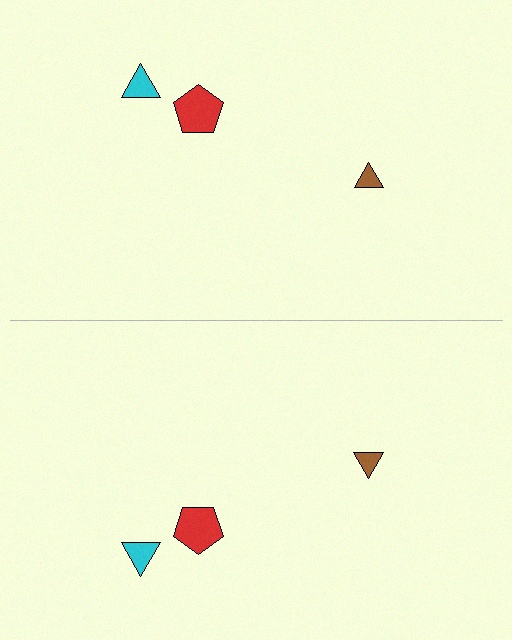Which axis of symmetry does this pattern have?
The pattern has a horizontal axis of symmetry running through the center of the image.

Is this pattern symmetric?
Yes, this pattern has bilateral (reflection) symmetry.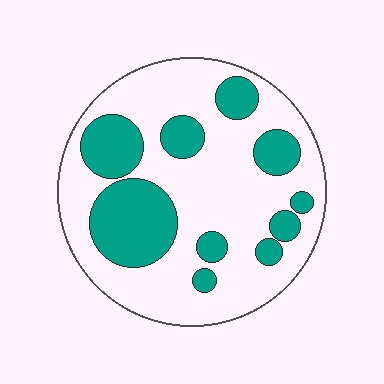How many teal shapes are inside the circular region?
10.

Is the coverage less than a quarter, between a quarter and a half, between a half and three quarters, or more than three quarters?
Between a quarter and a half.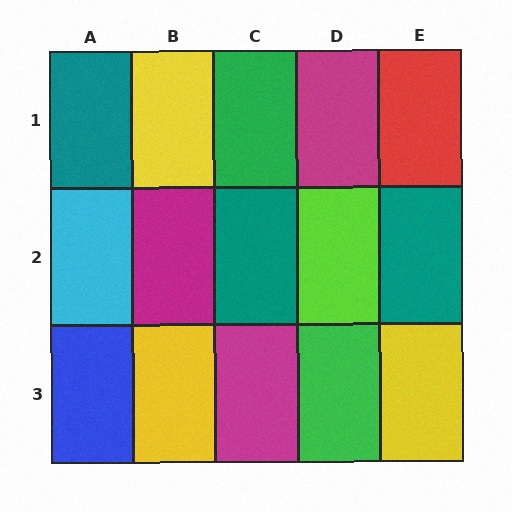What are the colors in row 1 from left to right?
Teal, yellow, green, magenta, red.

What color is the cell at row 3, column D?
Green.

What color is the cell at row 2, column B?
Magenta.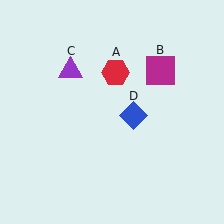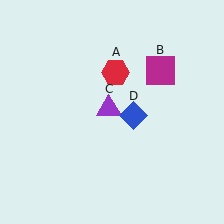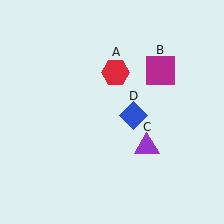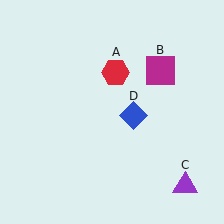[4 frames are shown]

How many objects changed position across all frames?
1 object changed position: purple triangle (object C).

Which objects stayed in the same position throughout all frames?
Red hexagon (object A) and magenta square (object B) and blue diamond (object D) remained stationary.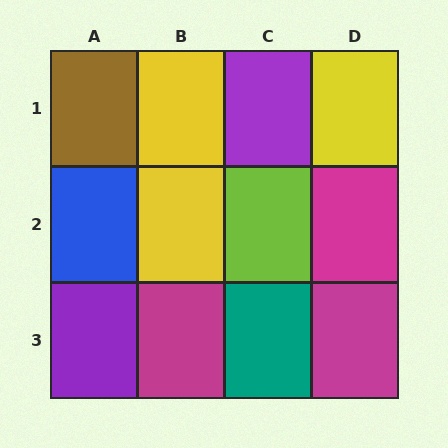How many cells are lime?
1 cell is lime.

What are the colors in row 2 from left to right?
Blue, yellow, lime, magenta.